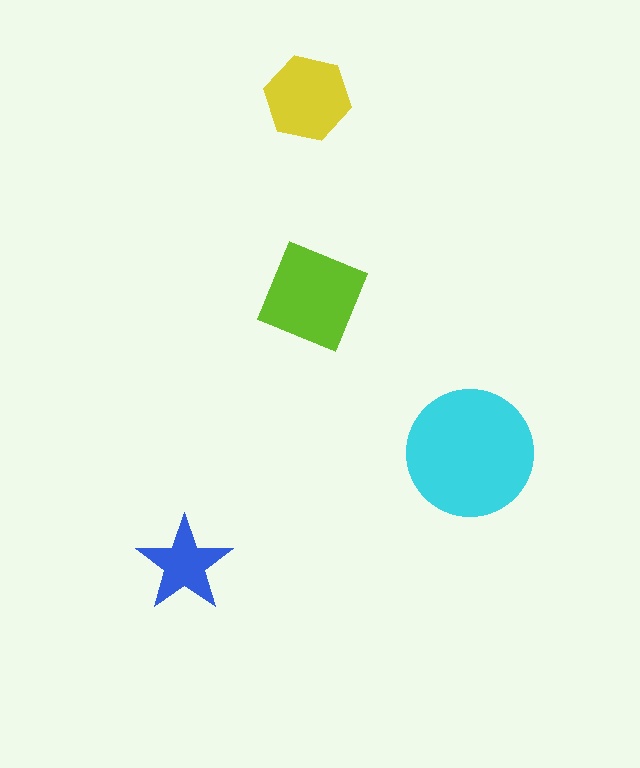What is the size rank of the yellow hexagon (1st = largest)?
3rd.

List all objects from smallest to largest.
The blue star, the yellow hexagon, the lime square, the cyan circle.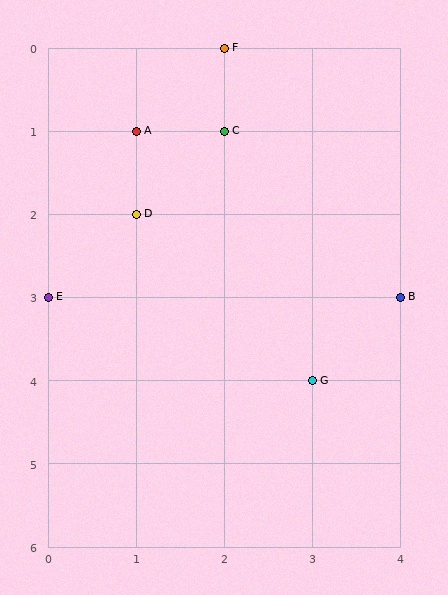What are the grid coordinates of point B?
Point B is at grid coordinates (4, 3).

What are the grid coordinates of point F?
Point F is at grid coordinates (2, 0).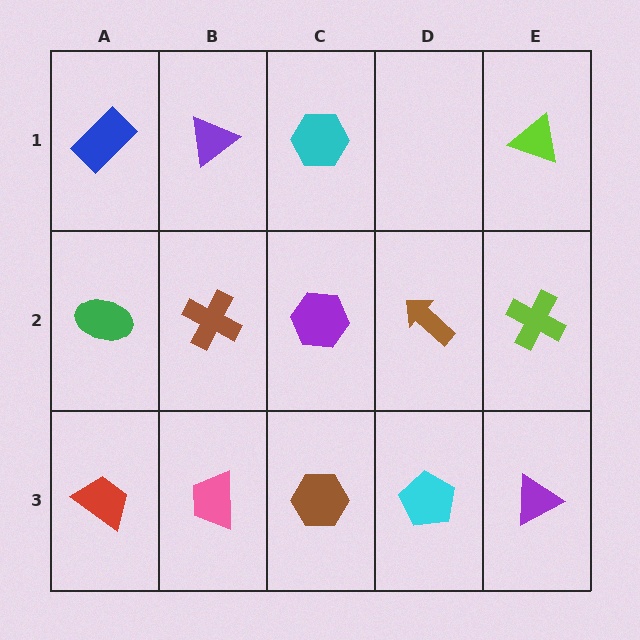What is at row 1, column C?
A cyan hexagon.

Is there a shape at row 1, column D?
No, that cell is empty.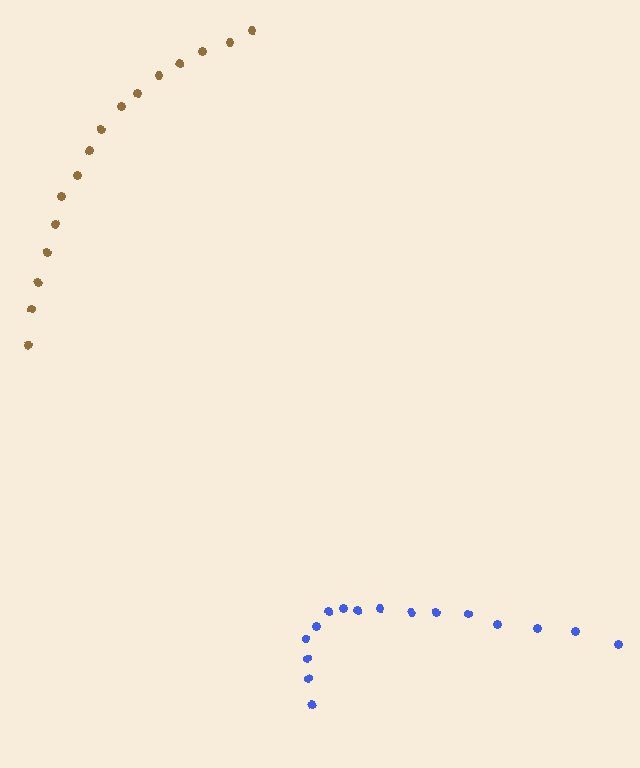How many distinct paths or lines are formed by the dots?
There are 2 distinct paths.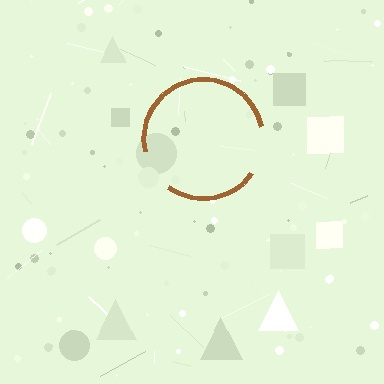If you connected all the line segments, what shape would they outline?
They would outline a circle.